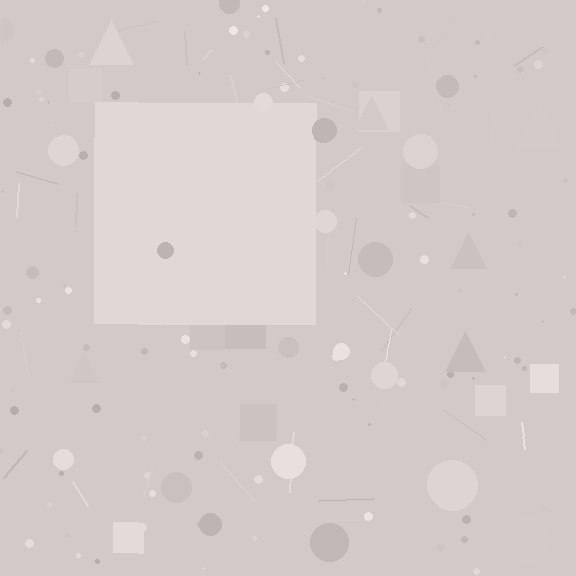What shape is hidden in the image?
A square is hidden in the image.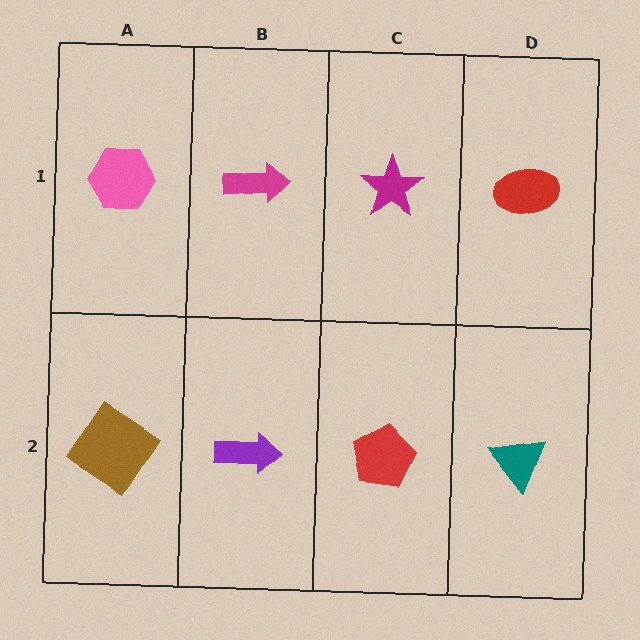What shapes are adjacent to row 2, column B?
A magenta arrow (row 1, column B), a brown diamond (row 2, column A), a red pentagon (row 2, column C).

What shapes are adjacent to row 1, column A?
A brown diamond (row 2, column A), a magenta arrow (row 1, column B).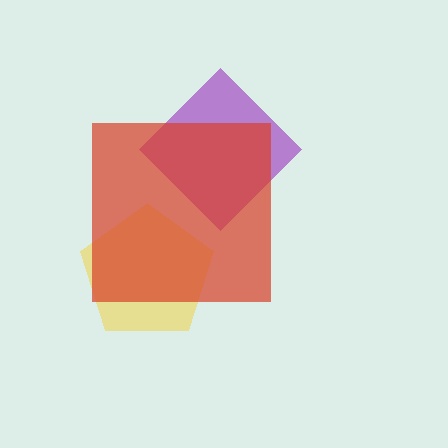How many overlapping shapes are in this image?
There are 3 overlapping shapes in the image.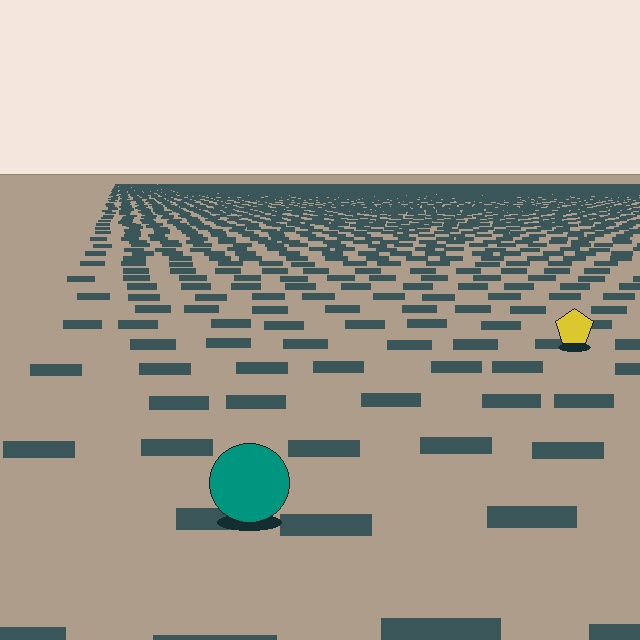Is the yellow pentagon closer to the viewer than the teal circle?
No. The teal circle is closer — you can tell from the texture gradient: the ground texture is coarser near it.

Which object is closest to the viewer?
The teal circle is closest. The texture marks near it are larger and more spread out.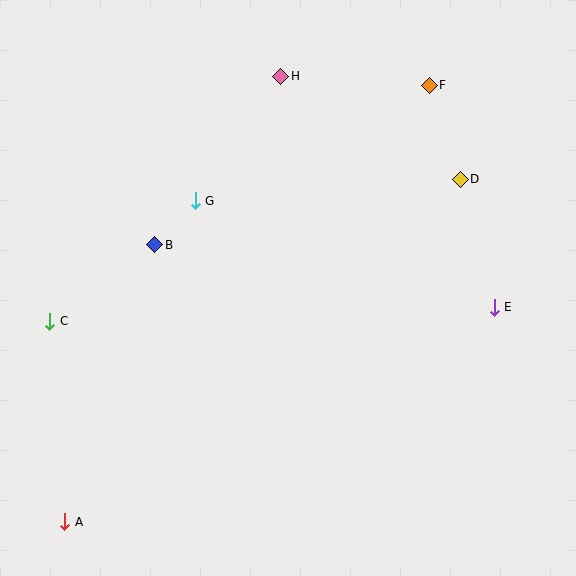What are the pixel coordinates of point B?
Point B is at (155, 245).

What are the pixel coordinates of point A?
Point A is at (65, 522).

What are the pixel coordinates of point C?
Point C is at (50, 321).